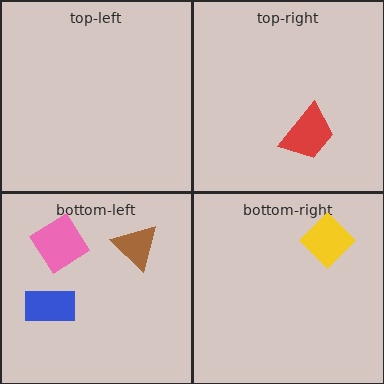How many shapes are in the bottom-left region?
3.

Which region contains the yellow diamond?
The bottom-right region.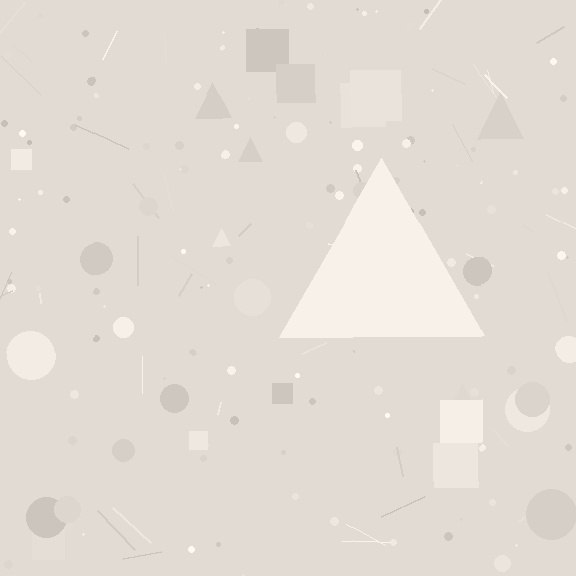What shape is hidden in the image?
A triangle is hidden in the image.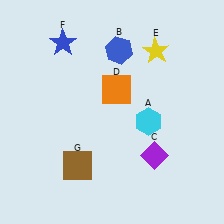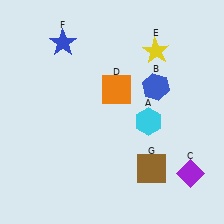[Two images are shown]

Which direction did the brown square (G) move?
The brown square (G) moved right.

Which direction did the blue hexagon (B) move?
The blue hexagon (B) moved right.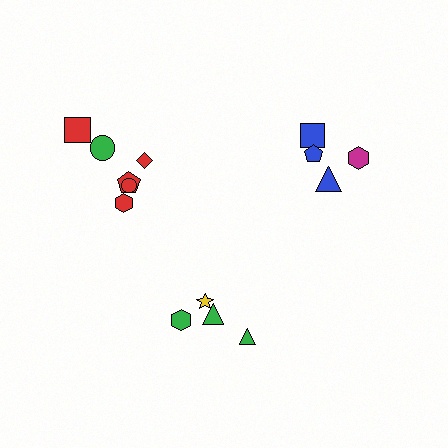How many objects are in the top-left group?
There are 6 objects.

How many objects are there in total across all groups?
There are 14 objects.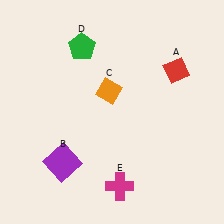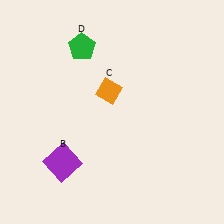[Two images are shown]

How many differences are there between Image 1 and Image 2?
There are 2 differences between the two images.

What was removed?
The red diamond (A), the magenta cross (E) were removed in Image 2.